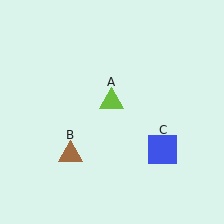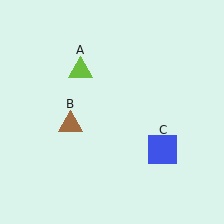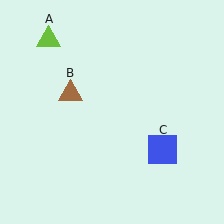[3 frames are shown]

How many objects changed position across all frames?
2 objects changed position: lime triangle (object A), brown triangle (object B).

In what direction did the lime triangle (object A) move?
The lime triangle (object A) moved up and to the left.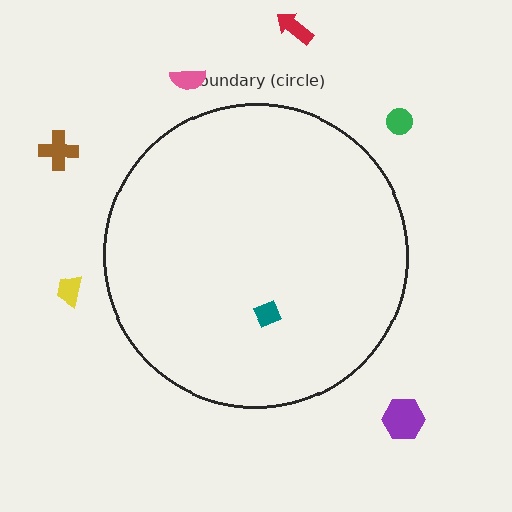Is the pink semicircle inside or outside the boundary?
Outside.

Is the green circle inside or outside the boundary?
Outside.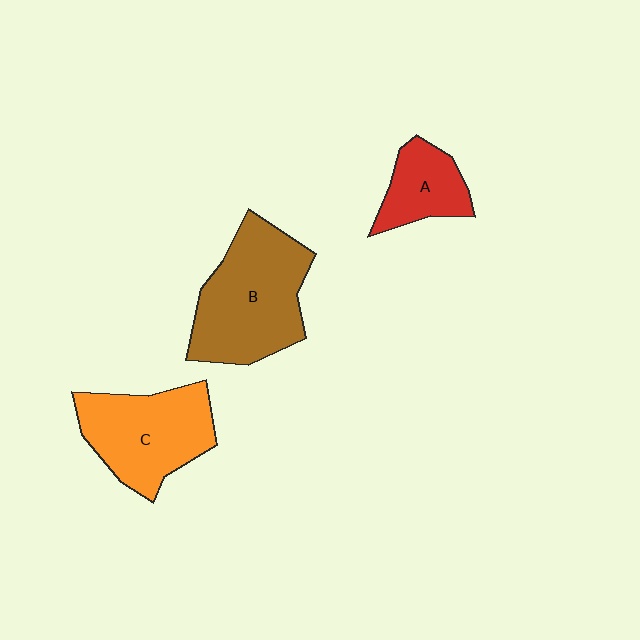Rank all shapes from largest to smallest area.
From largest to smallest: B (brown), C (orange), A (red).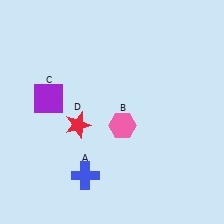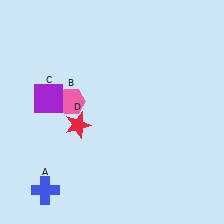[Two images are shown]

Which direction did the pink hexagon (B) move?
The pink hexagon (B) moved left.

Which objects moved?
The objects that moved are: the blue cross (A), the pink hexagon (B).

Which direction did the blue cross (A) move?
The blue cross (A) moved left.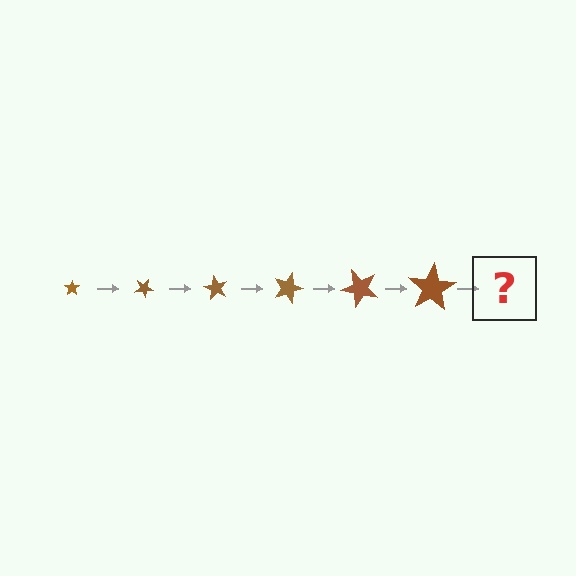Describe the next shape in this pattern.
It should be a star, larger than the previous one and rotated 180 degrees from the start.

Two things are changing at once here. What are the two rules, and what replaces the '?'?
The two rules are that the star grows larger each step and it rotates 30 degrees each step. The '?' should be a star, larger than the previous one and rotated 180 degrees from the start.